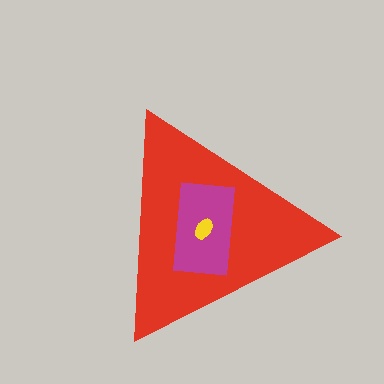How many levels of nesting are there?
3.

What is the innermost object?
The yellow ellipse.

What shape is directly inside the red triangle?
The magenta rectangle.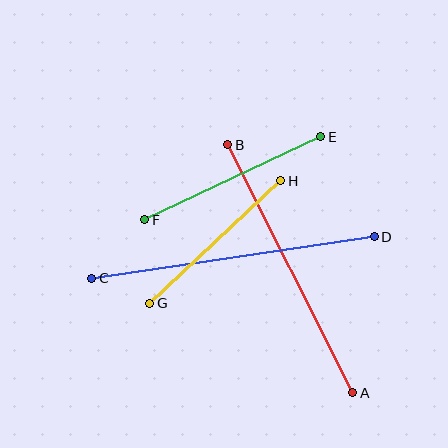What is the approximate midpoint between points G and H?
The midpoint is at approximately (215, 242) pixels.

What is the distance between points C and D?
The distance is approximately 286 pixels.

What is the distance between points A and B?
The distance is approximately 278 pixels.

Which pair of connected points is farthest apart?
Points C and D are farthest apart.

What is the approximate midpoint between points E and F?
The midpoint is at approximately (233, 178) pixels.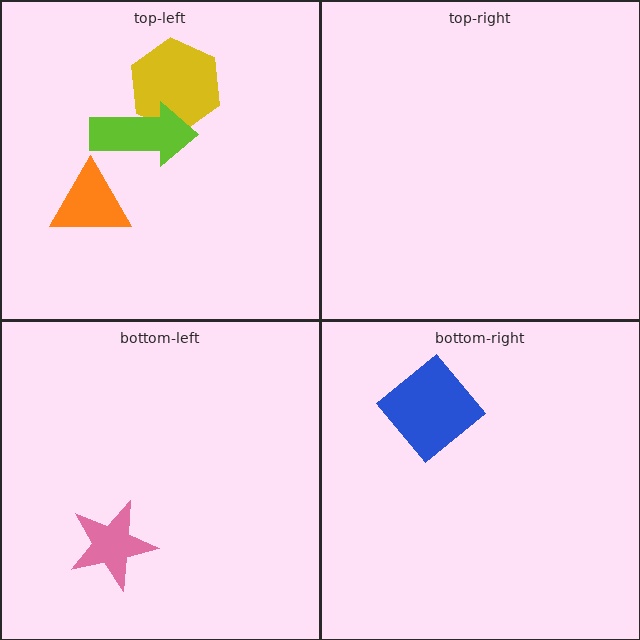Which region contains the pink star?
The bottom-left region.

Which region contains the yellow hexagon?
The top-left region.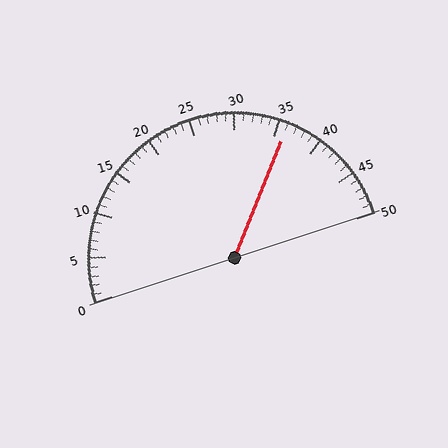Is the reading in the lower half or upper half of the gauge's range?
The reading is in the upper half of the range (0 to 50).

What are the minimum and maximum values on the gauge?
The gauge ranges from 0 to 50.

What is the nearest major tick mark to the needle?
The nearest major tick mark is 35.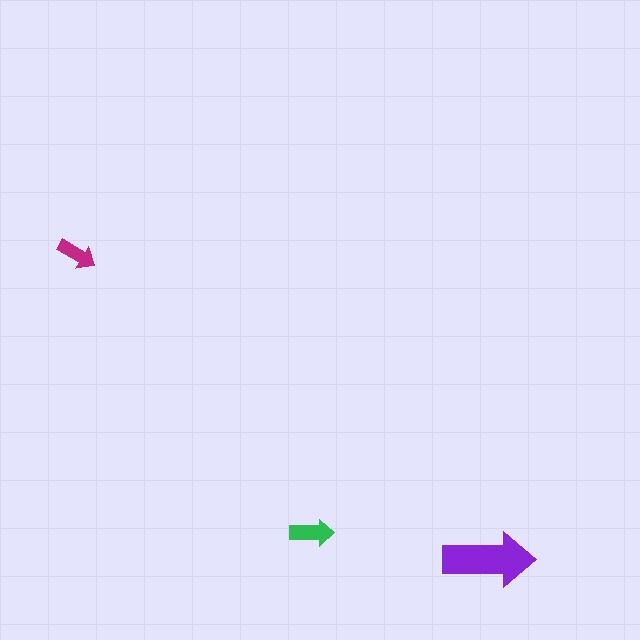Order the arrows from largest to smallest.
the purple one, the green one, the magenta one.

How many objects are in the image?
There are 3 objects in the image.